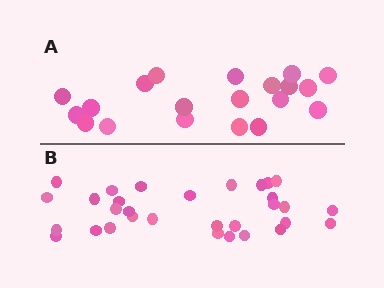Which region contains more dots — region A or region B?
Region B (the bottom region) has more dots.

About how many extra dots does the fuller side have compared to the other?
Region B has roughly 12 or so more dots than region A.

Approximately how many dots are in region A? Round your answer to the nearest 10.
About 20 dots.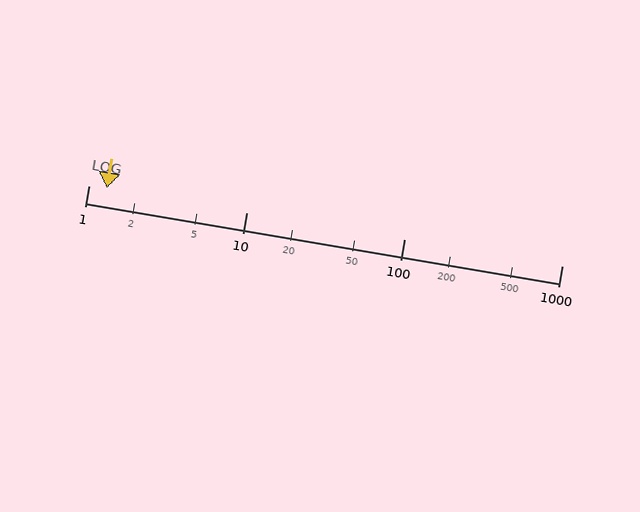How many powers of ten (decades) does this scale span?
The scale spans 3 decades, from 1 to 1000.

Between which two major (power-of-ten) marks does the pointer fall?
The pointer is between 1 and 10.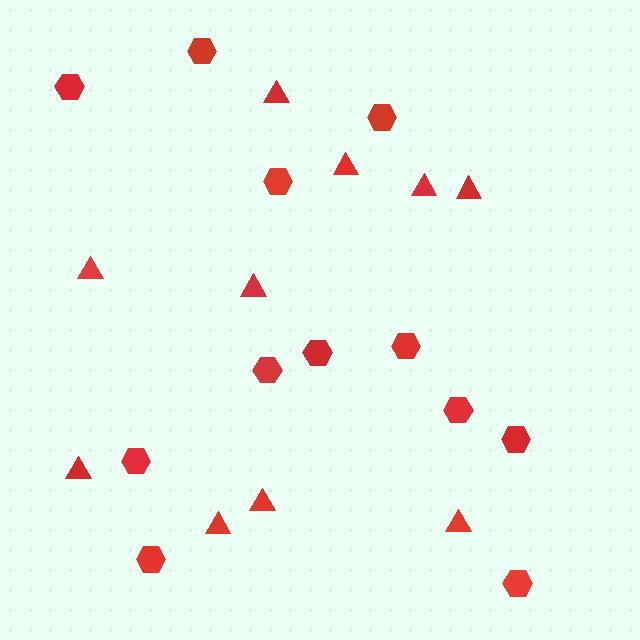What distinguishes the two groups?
There are 2 groups: one group of hexagons (12) and one group of triangles (10).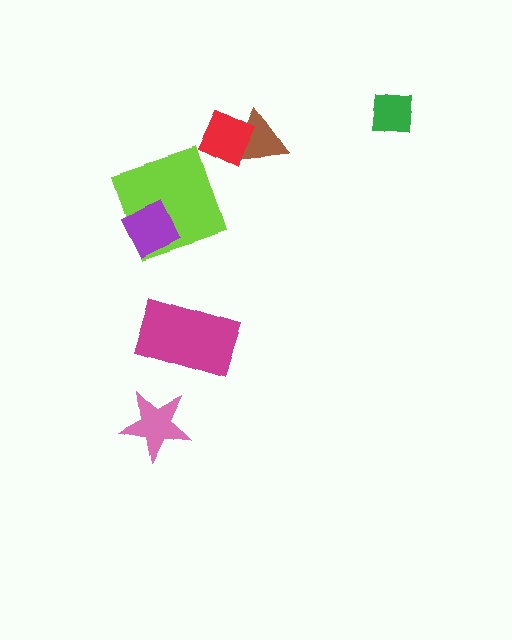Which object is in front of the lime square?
The purple diamond is in front of the lime square.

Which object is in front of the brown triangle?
The red diamond is in front of the brown triangle.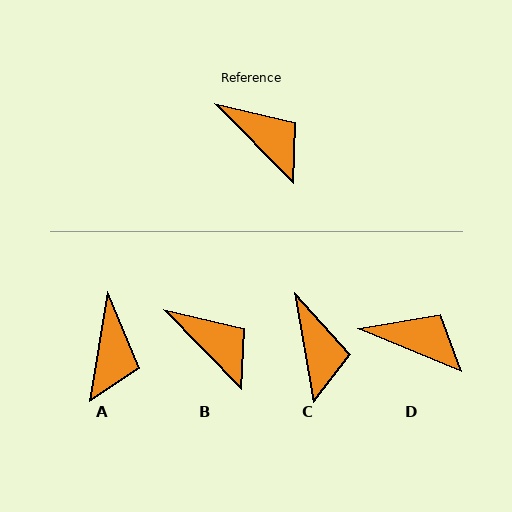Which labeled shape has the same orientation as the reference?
B.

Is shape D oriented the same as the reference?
No, it is off by about 23 degrees.